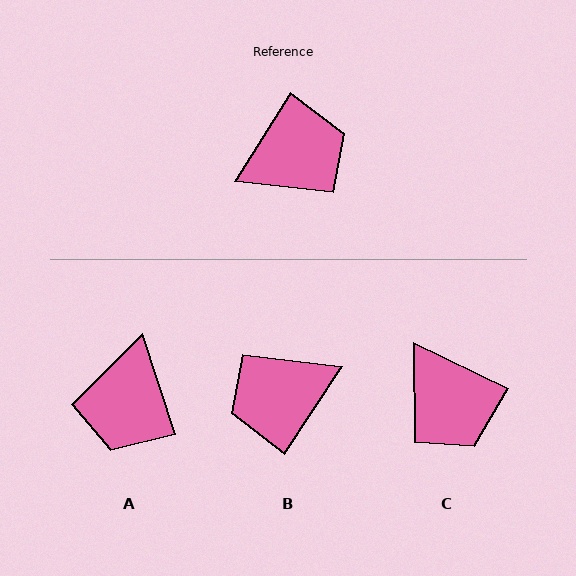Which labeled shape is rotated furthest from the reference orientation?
B, about 180 degrees away.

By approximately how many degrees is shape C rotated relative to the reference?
Approximately 84 degrees clockwise.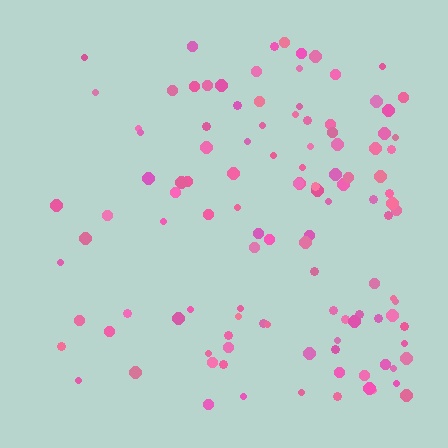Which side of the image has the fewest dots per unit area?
The left.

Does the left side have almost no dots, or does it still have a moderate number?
Still a moderate number, just noticeably fewer than the right.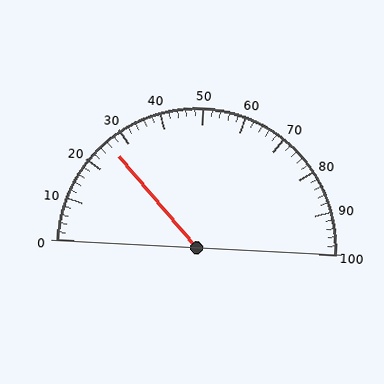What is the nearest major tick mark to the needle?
The nearest major tick mark is 30.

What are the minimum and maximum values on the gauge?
The gauge ranges from 0 to 100.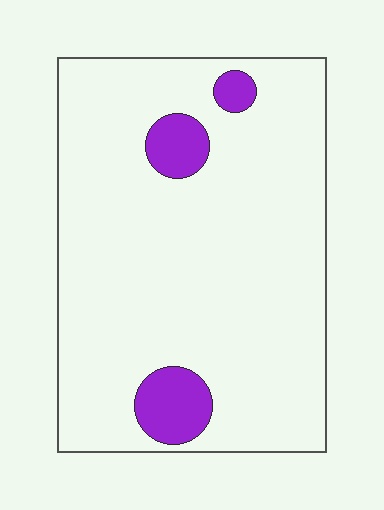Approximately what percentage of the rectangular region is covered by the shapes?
Approximately 10%.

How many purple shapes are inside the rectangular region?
3.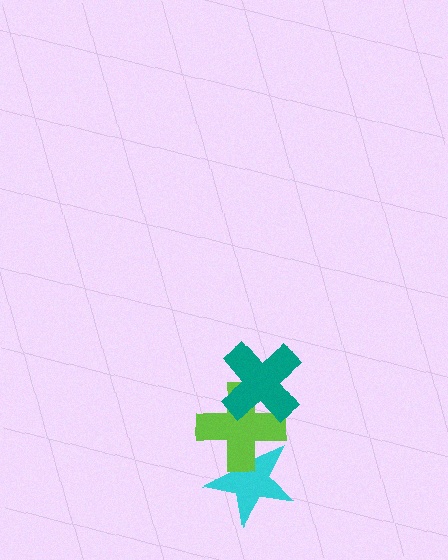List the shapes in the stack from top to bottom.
From top to bottom: the teal cross, the lime cross, the cyan star.